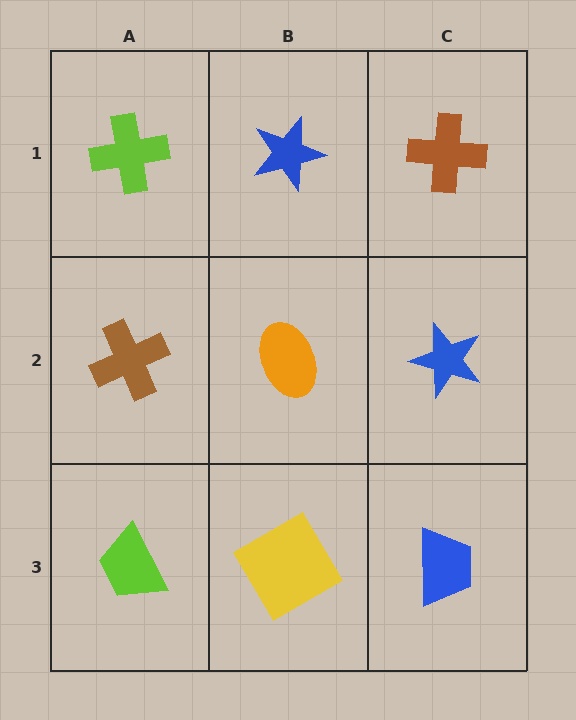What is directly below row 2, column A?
A lime trapezoid.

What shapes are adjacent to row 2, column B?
A blue star (row 1, column B), a yellow diamond (row 3, column B), a brown cross (row 2, column A), a blue star (row 2, column C).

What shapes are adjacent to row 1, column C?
A blue star (row 2, column C), a blue star (row 1, column B).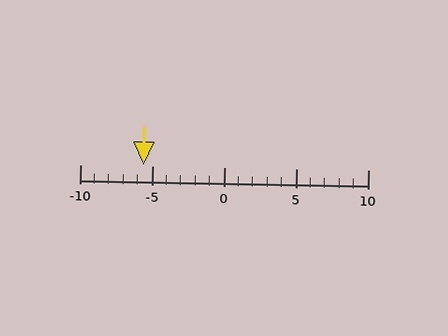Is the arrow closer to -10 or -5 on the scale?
The arrow is closer to -5.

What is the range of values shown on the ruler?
The ruler shows values from -10 to 10.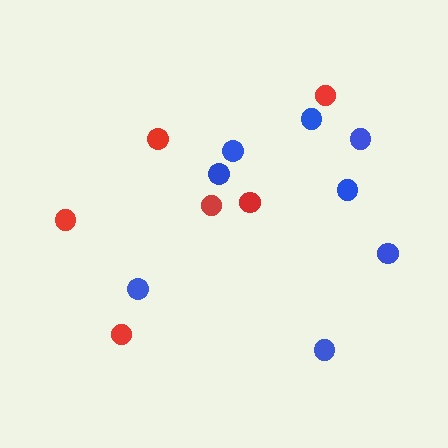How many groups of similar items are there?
There are 2 groups: one group of red circles (6) and one group of blue circles (8).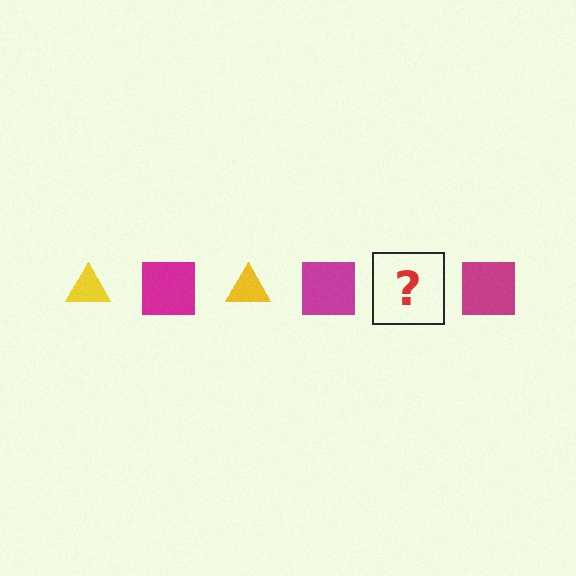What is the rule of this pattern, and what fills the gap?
The rule is that the pattern alternates between yellow triangle and magenta square. The gap should be filled with a yellow triangle.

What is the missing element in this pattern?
The missing element is a yellow triangle.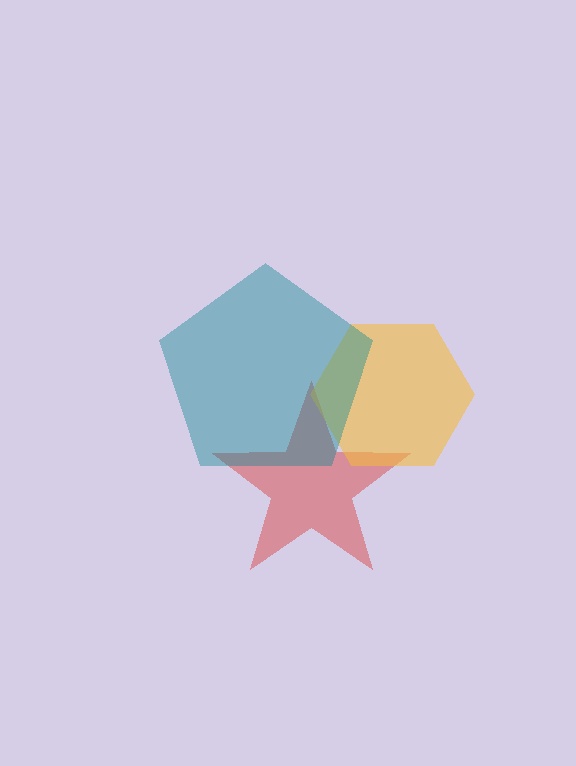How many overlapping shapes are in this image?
There are 3 overlapping shapes in the image.